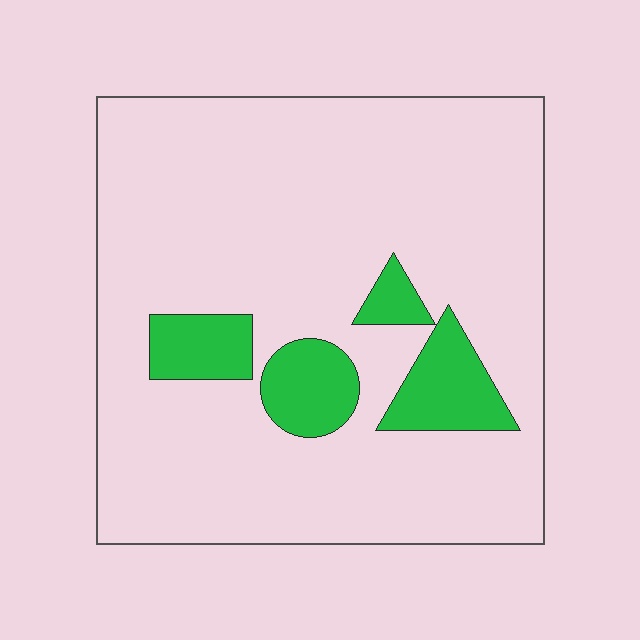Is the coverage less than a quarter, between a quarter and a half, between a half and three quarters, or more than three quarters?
Less than a quarter.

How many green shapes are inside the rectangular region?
4.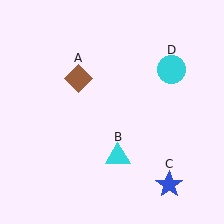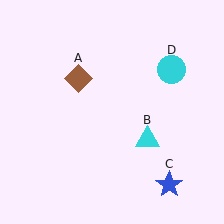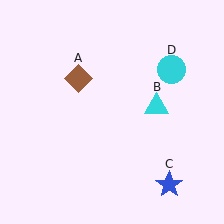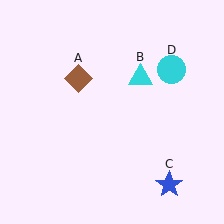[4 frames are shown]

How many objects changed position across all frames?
1 object changed position: cyan triangle (object B).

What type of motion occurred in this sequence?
The cyan triangle (object B) rotated counterclockwise around the center of the scene.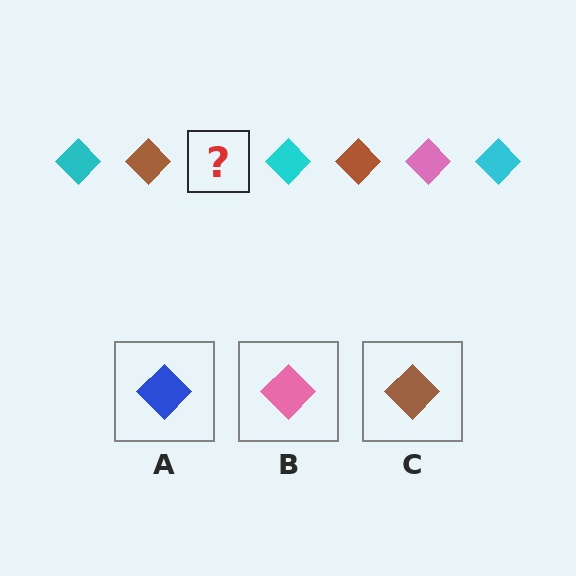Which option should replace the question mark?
Option B.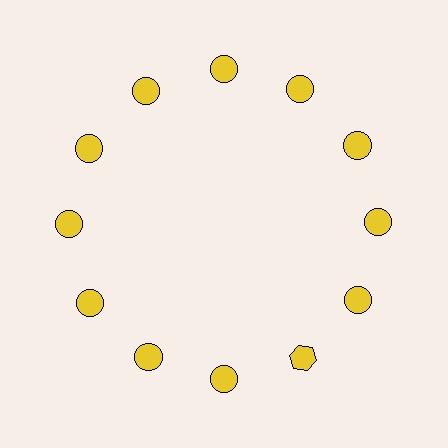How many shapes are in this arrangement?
There are 12 shapes arranged in a ring pattern.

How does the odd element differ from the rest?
It has a different shape: hexagon instead of circle.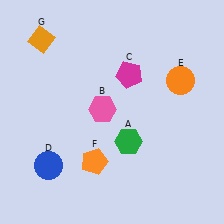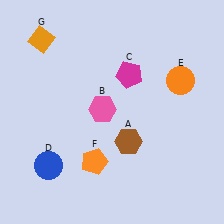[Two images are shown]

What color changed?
The hexagon (A) changed from green in Image 1 to brown in Image 2.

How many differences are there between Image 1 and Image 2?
There is 1 difference between the two images.